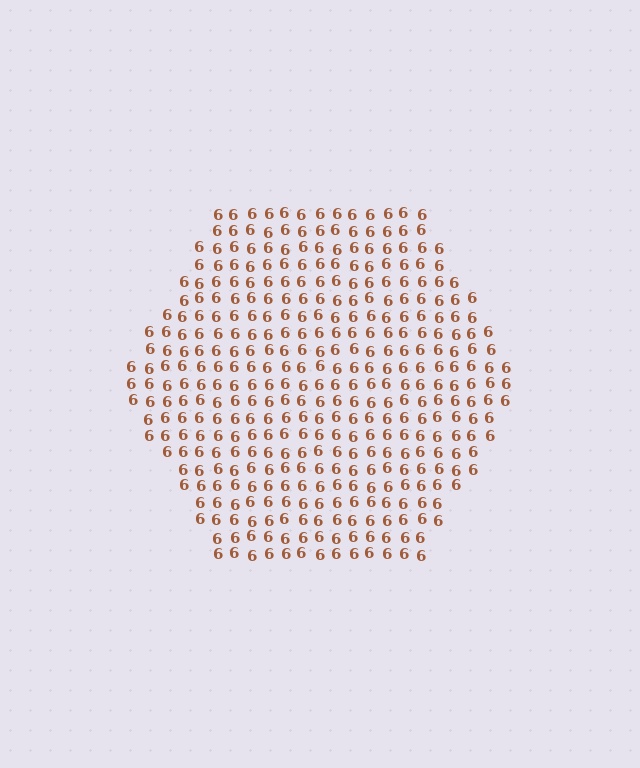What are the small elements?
The small elements are digit 6's.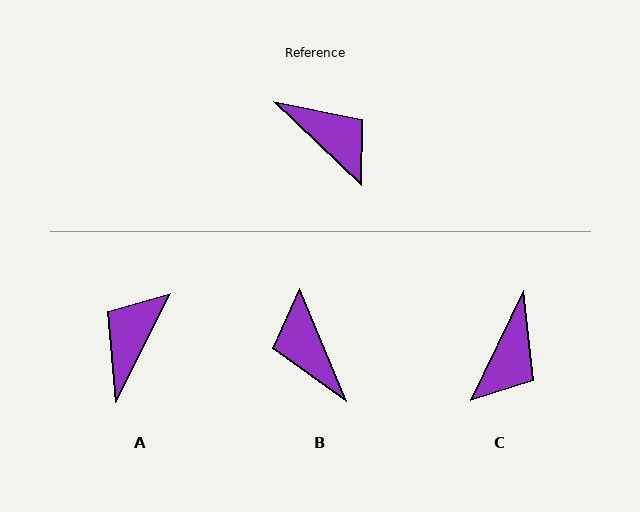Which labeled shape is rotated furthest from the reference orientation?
B, about 156 degrees away.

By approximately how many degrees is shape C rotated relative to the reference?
Approximately 72 degrees clockwise.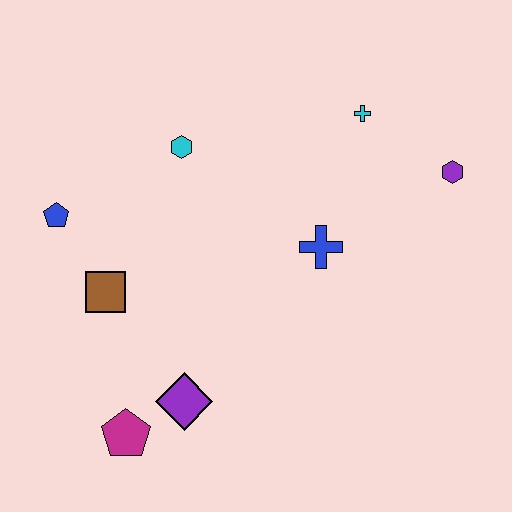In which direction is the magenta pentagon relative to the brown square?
The magenta pentagon is below the brown square.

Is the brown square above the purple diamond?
Yes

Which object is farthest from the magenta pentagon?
The purple hexagon is farthest from the magenta pentagon.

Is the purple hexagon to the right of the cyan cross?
Yes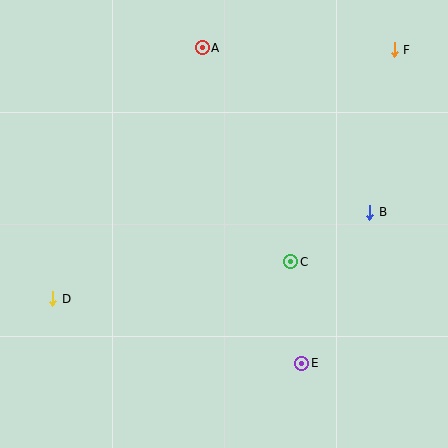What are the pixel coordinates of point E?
Point E is at (302, 364).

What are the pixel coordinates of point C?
Point C is at (291, 262).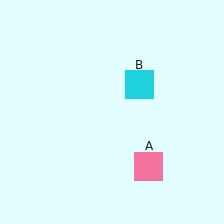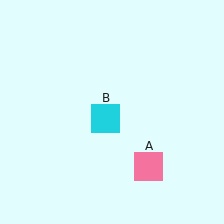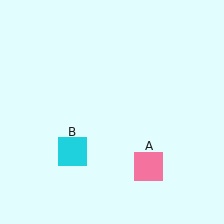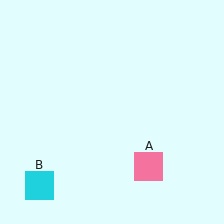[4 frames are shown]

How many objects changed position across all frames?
1 object changed position: cyan square (object B).